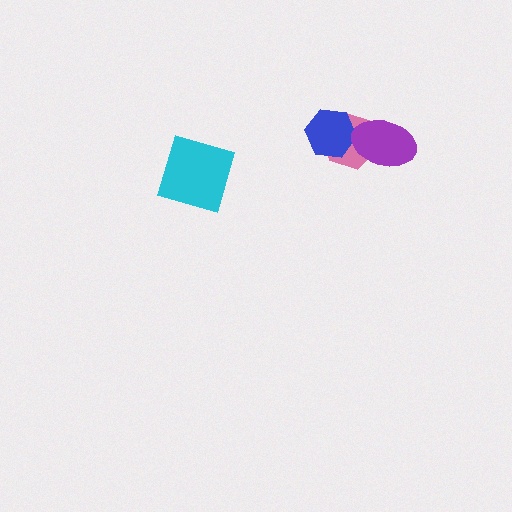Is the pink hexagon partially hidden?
Yes, it is partially covered by another shape.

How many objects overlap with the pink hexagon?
2 objects overlap with the pink hexagon.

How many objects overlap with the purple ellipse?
1 object overlaps with the purple ellipse.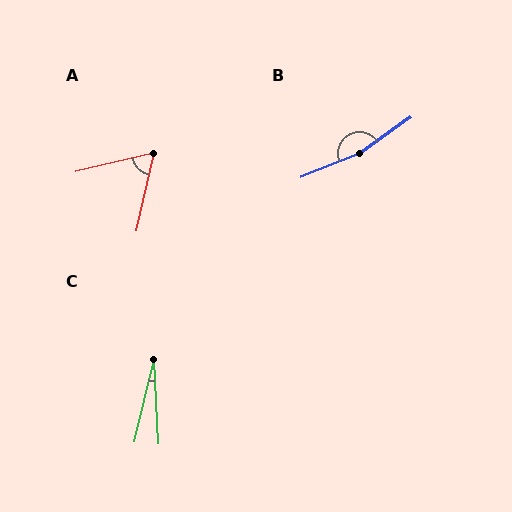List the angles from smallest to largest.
C (17°), A (64°), B (167°).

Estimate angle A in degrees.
Approximately 64 degrees.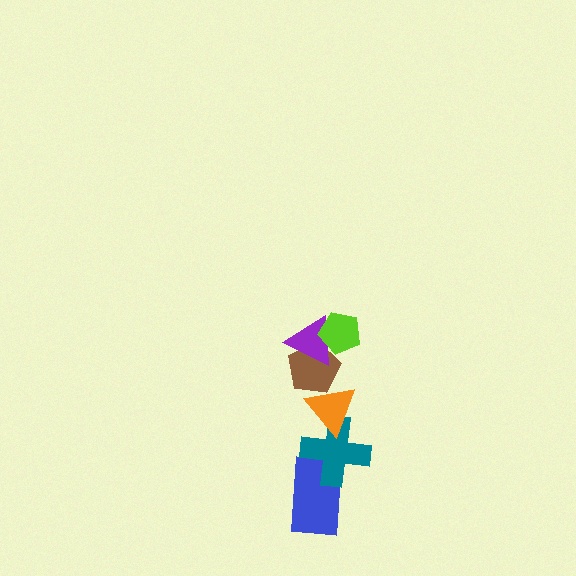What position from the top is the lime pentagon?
The lime pentagon is 1st from the top.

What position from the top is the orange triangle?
The orange triangle is 4th from the top.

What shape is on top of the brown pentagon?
The purple triangle is on top of the brown pentagon.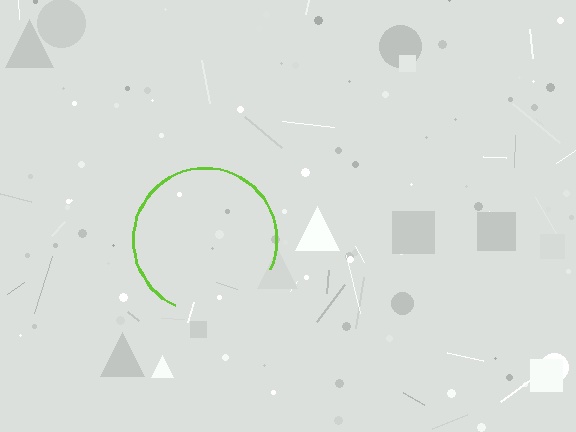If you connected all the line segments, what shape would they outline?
They would outline a circle.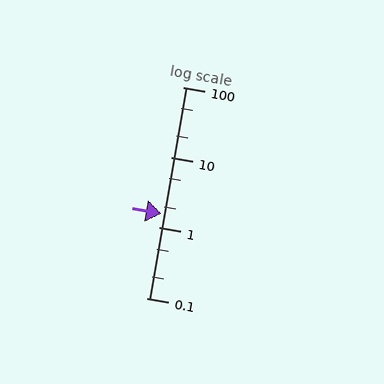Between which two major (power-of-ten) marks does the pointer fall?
The pointer is between 1 and 10.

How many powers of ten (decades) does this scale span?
The scale spans 3 decades, from 0.1 to 100.